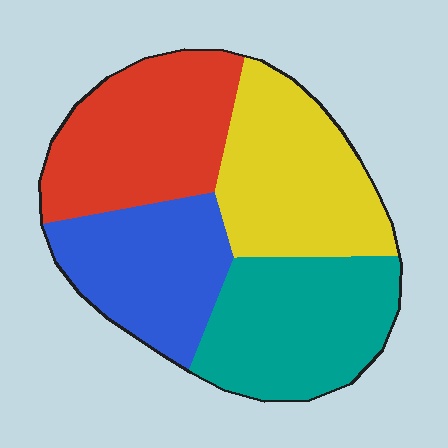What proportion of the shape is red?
Red takes up about one quarter (1/4) of the shape.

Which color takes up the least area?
Blue, at roughly 20%.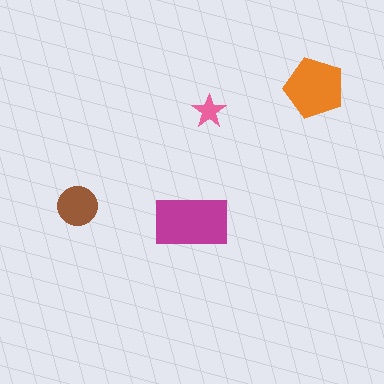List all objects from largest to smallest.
The magenta rectangle, the orange pentagon, the brown circle, the pink star.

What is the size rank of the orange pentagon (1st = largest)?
2nd.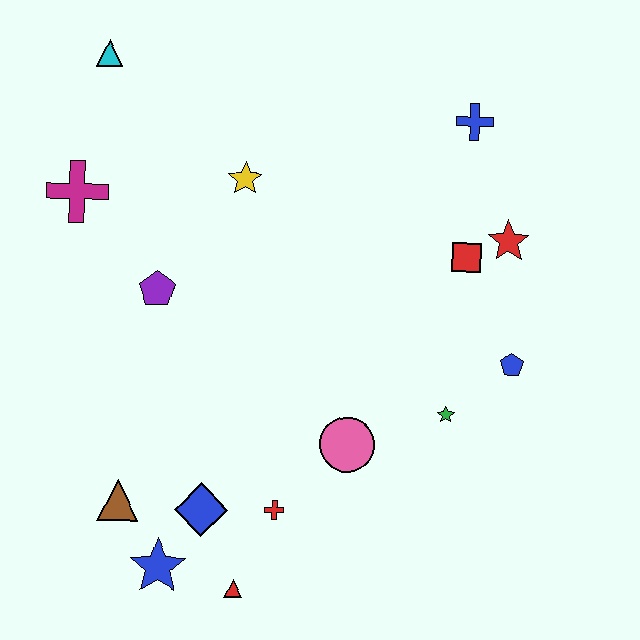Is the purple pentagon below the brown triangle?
No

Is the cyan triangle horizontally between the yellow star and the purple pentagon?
No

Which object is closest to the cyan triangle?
The magenta cross is closest to the cyan triangle.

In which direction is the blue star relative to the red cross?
The blue star is to the left of the red cross.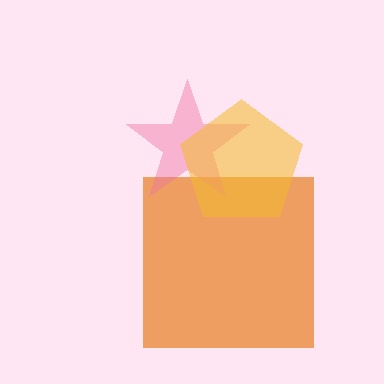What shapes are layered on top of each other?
The layered shapes are: an orange square, a pink star, a yellow pentagon.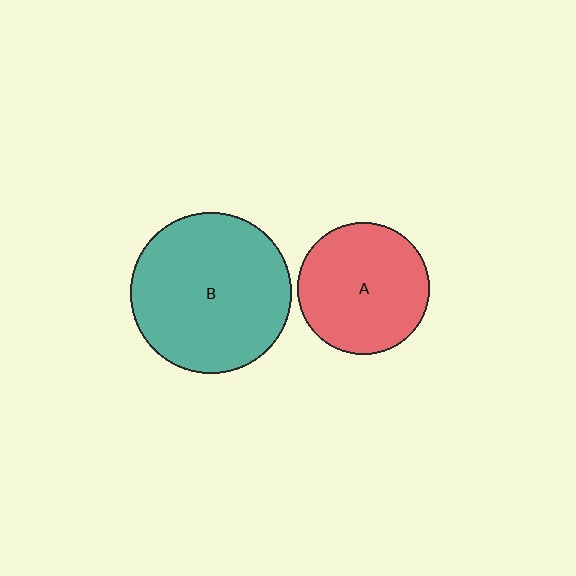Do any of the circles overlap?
No, none of the circles overlap.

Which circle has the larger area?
Circle B (teal).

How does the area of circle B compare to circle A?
Approximately 1.5 times.